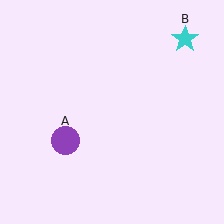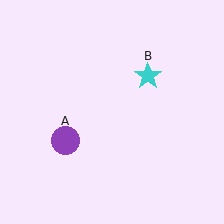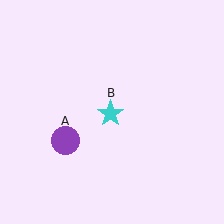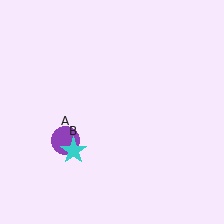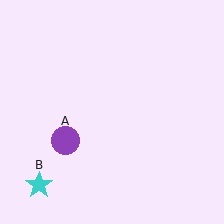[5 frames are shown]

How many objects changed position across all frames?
1 object changed position: cyan star (object B).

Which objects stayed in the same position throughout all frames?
Purple circle (object A) remained stationary.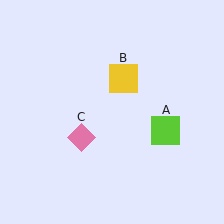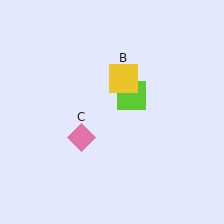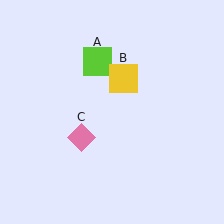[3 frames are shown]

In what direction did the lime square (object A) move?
The lime square (object A) moved up and to the left.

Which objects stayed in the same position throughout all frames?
Yellow square (object B) and pink diamond (object C) remained stationary.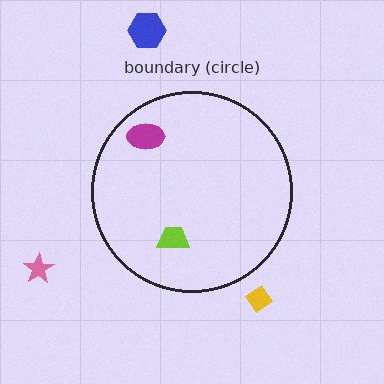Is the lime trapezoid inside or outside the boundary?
Inside.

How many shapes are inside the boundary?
2 inside, 3 outside.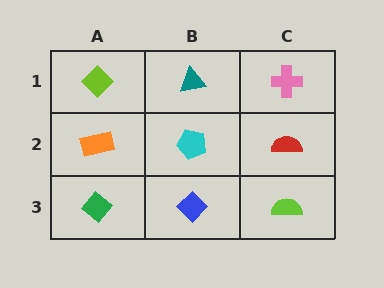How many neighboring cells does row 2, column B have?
4.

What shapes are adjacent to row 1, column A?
An orange rectangle (row 2, column A), a teal triangle (row 1, column B).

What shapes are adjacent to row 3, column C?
A red semicircle (row 2, column C), a blue diamond (row 3, column B).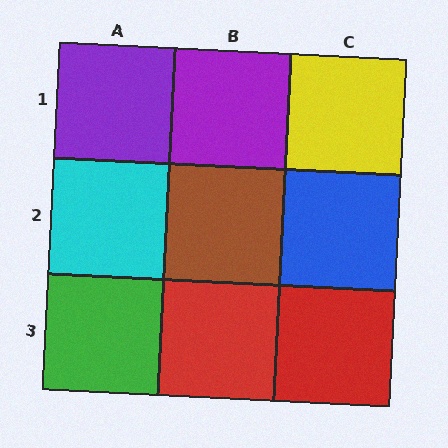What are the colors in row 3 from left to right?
Green, red, red.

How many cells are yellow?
1 cell is yellow.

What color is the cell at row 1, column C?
Yellow.